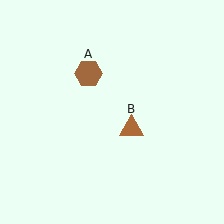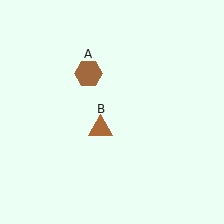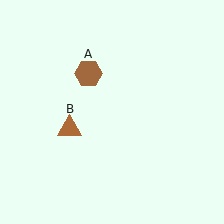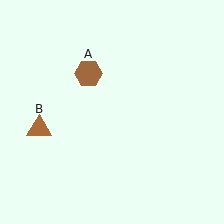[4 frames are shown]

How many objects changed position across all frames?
1 object changed position: brown triangle (object B).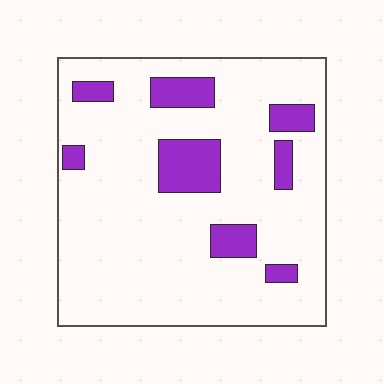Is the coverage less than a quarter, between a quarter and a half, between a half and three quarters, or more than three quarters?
Less than a quarter.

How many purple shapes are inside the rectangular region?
8.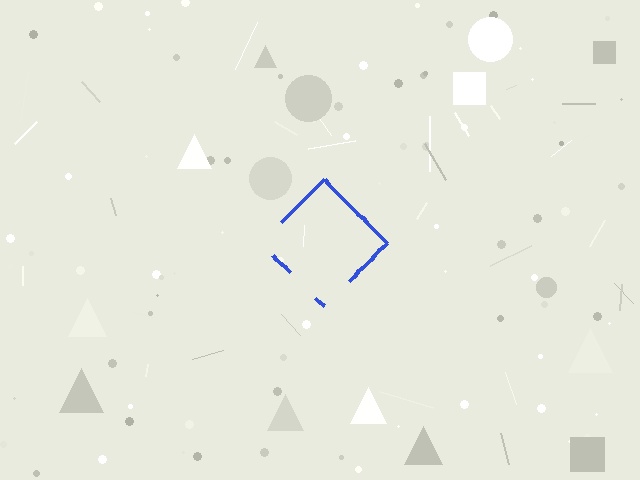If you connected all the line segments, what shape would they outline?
They would outline a diamond.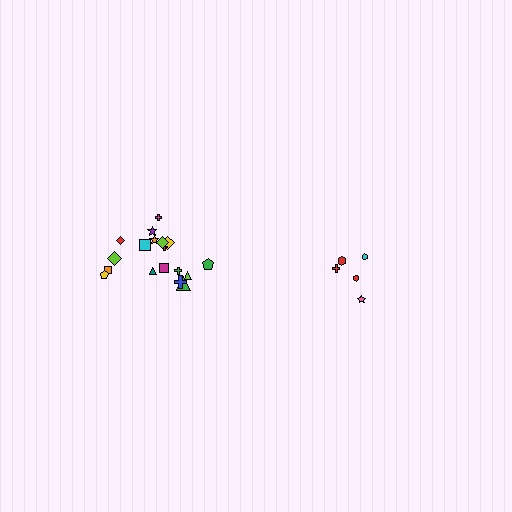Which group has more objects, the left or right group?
The left group.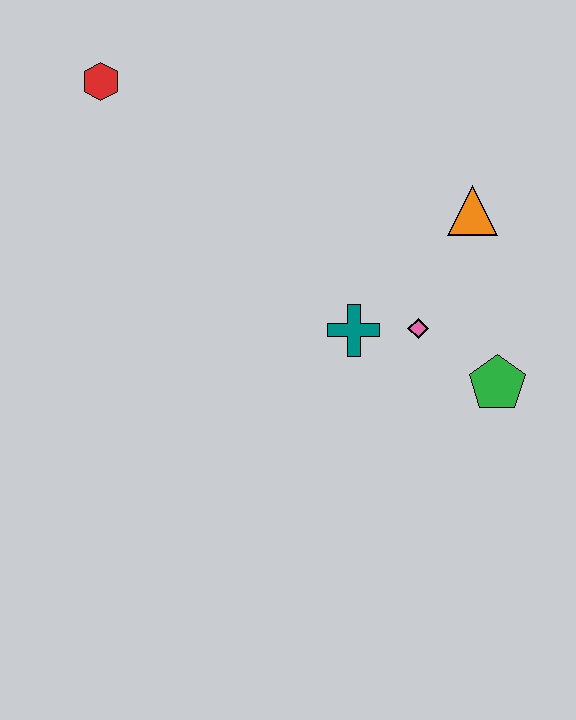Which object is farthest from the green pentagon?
The red hexagon is farthest from the green pentagon.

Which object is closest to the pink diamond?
The teal cross is closest to the pink diamond.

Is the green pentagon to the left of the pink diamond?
No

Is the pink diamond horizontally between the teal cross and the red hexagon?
No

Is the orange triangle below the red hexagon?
Yes